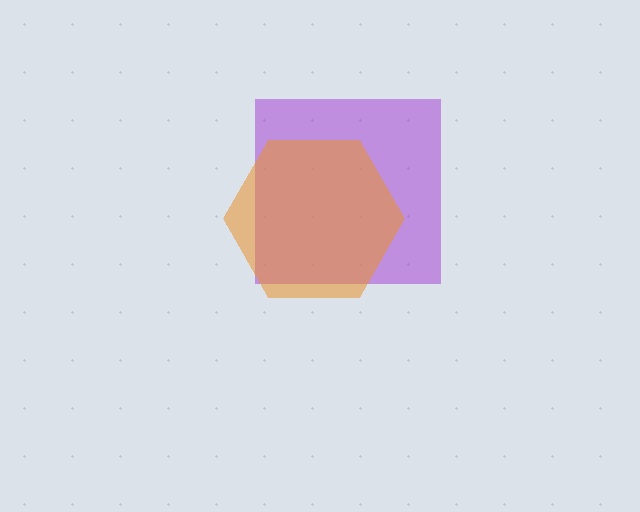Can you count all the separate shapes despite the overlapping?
Yes, there are 2 separate shapes.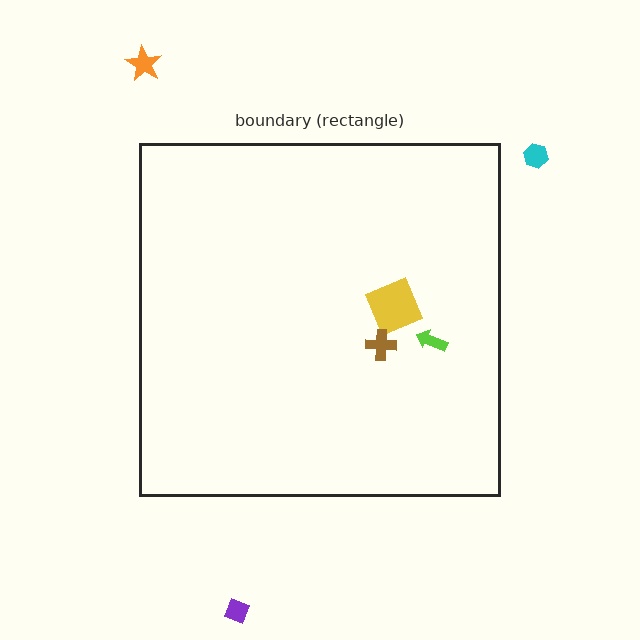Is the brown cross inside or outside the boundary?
Inside.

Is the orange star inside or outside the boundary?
Outside.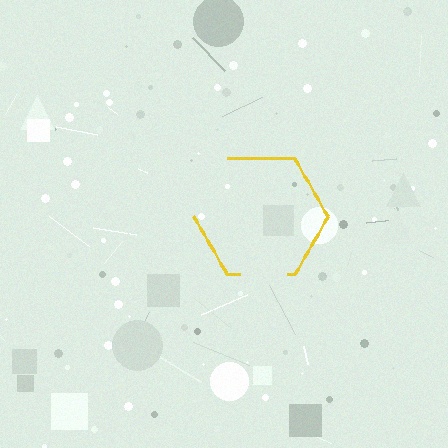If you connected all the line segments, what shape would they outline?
They would outline a hexagon.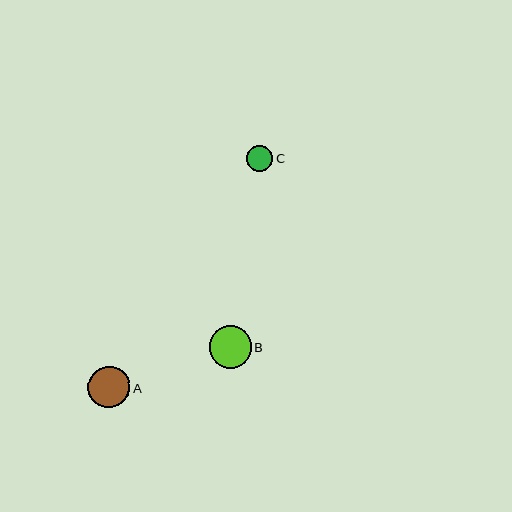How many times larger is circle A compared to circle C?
Circle A is approximately 1.6 times the size of circle C.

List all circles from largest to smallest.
From largest to smallest: B, A, C.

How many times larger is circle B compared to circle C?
Circle B is approximately 1.6 times the size of circle C.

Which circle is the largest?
Circle B is the largest with a size of approximately 42 pixels.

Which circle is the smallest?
Circle C is the smallest with a size of approximately 27 pixels.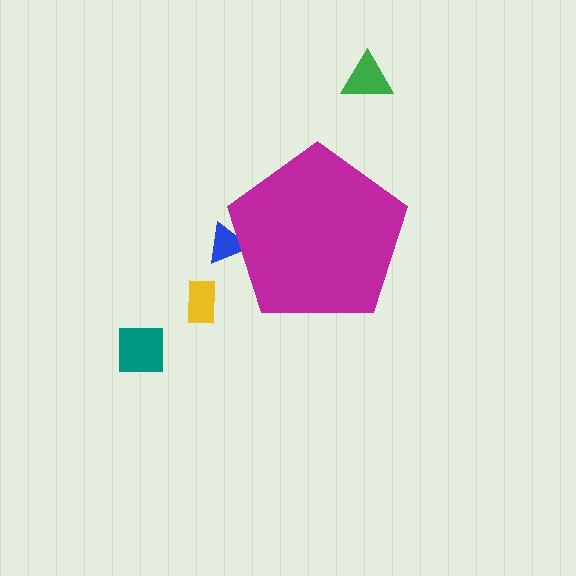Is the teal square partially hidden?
No, the teal square is fully visible.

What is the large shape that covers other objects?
A magenta pentagon.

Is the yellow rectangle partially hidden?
No, the yellow rectangle is fully visible.